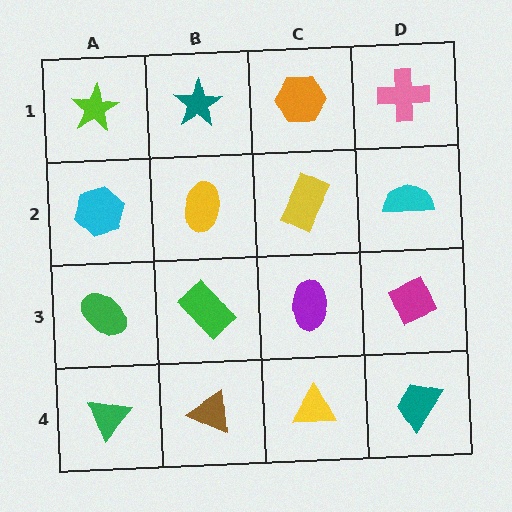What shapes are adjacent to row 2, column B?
A teal star (row 1, column B), a green rectangle (row 3, column B), a cyan hexagon (row 2, column A), a yellow rectangle (row 2, column C).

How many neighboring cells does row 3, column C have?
4.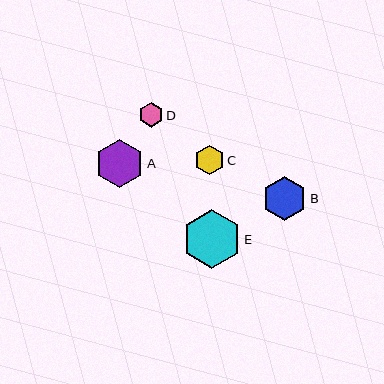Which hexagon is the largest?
Hexagon E is the largest with a size of approximately 59 pixels.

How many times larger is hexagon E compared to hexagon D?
Hexagon E is approximately 2.4 times the size of hexagon D.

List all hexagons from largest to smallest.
From largest to smallest: E, A, B, C, D.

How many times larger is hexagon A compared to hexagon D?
Hexagon A is approximately 2.0 times the size of hexagon D.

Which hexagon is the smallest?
Hexagon D is the smallest with a size of approximately 24 pixels.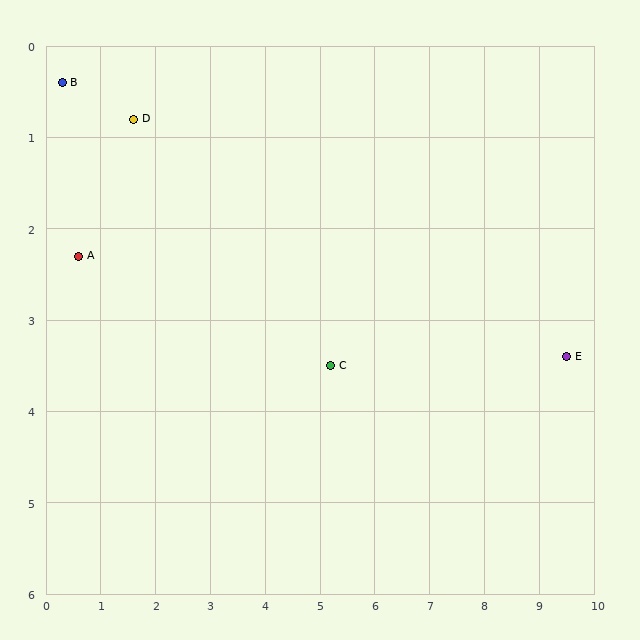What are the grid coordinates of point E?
Point E is at approximately (9.5, 3.4).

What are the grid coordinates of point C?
Point C is at approximately (5.2, 3.5).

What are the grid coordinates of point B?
Point B is at approximately (0.3, 0.4).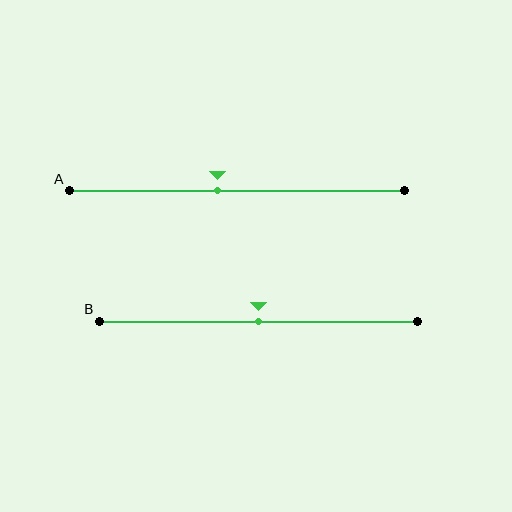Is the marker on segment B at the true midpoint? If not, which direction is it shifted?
Yes, the marker on segment B is at the true midpoint.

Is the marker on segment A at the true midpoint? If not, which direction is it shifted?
No, the marker on segment A is shifted to the left by about 6% of the segment length.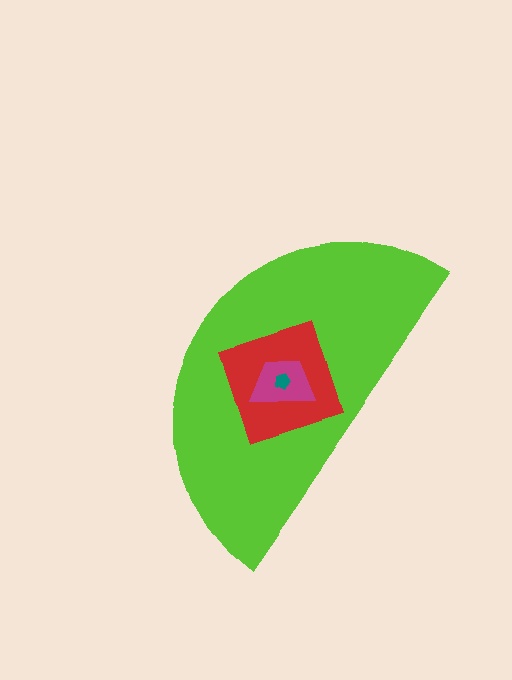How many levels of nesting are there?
4.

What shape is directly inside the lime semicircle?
The red diamond.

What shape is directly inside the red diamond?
The magenta trapezoid.